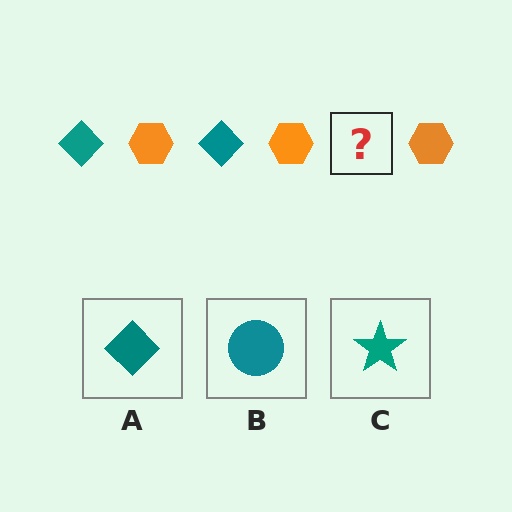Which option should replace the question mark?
Option A.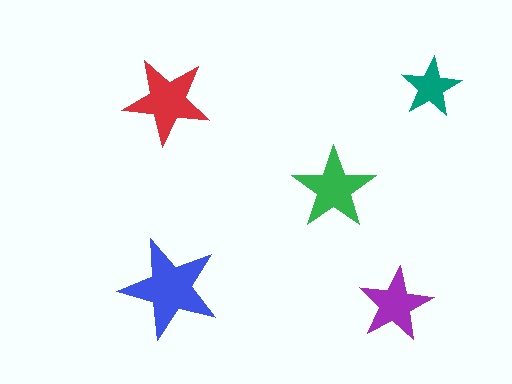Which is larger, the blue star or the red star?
The blue one.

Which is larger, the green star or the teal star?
The green one.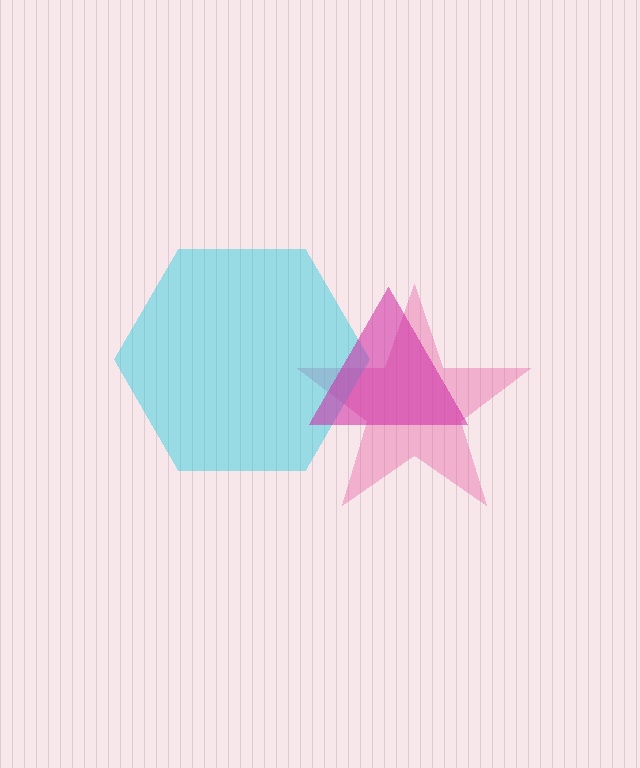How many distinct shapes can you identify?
There are 3 distinct shapes: a pink star, a cyan hexagon, a magenta triangle.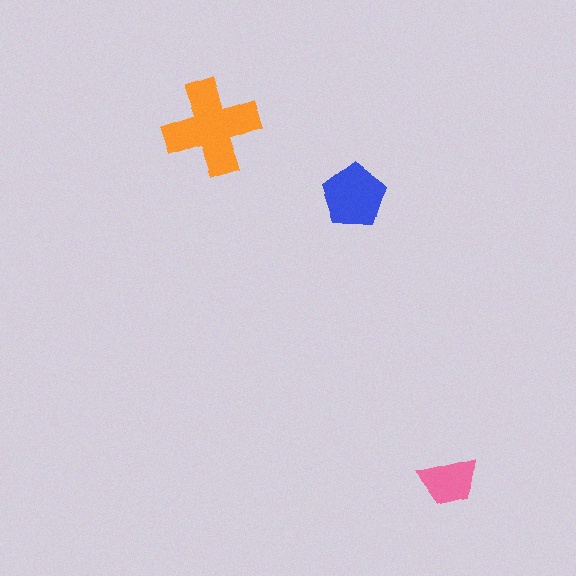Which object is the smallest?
The pink trapezoid.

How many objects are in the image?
There are 3 objects in the image.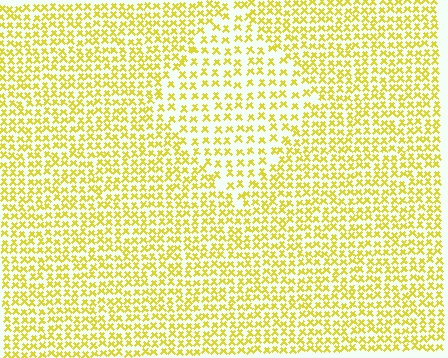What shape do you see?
I see a diamond.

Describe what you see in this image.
The image contains small yellow elements arranged at two different densities. A diamond-shaped region is visible where the elements are less densely packed than the surrounding area.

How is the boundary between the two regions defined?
The boundary is defined by a change in element density (approximately 1.7x ratio). All elements are the same color, size, and shape.